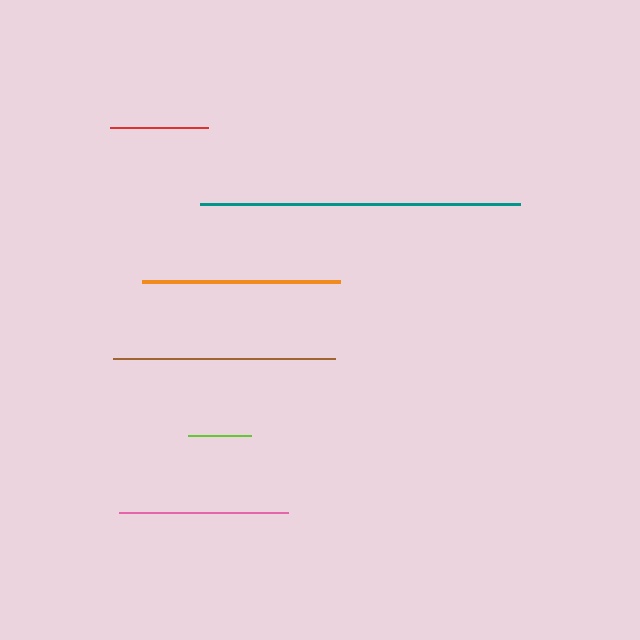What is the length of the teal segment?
The teal segment is approximately 320 pixels long.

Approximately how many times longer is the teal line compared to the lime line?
The teal line is approximately 5.1 times the length of the lime line.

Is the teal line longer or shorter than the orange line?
The teal line is longer than the orange line.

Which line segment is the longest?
The teal line is the longest at approximately 320 pixels.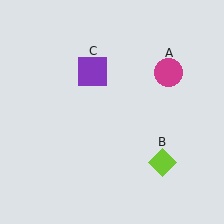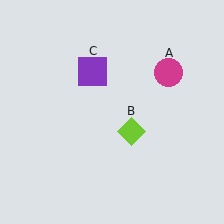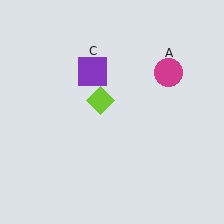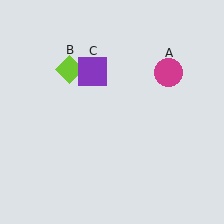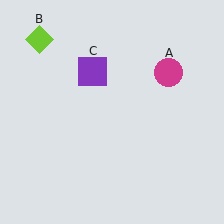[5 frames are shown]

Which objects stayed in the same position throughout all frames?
Magenta circle (object A) and purple square (object C) remained stationary.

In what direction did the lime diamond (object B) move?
The lime diamond (object B) moved up and to the left.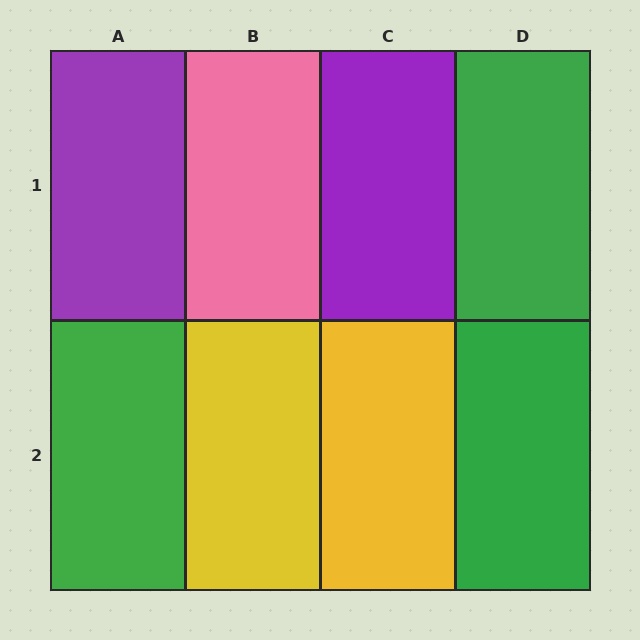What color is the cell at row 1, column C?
Purple.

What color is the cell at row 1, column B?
Pink.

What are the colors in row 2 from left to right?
Green, yellow, yellow, green.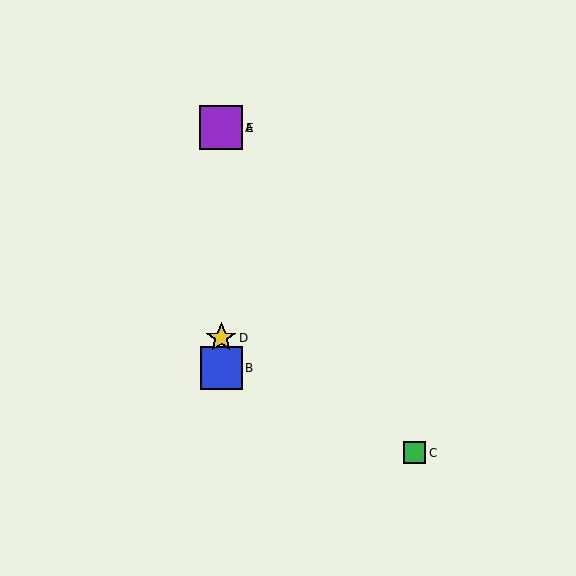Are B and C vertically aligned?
No, B is at x≈221 and C is at x≈414.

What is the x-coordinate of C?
Object C is at x≈414.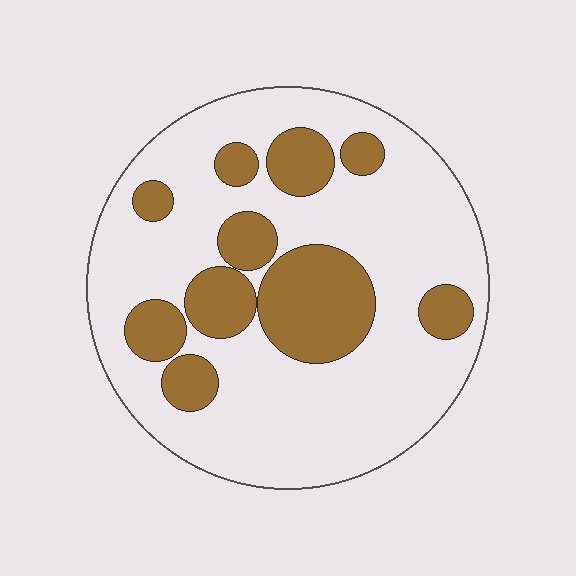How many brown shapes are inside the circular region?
10.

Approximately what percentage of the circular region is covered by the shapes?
Approximately 25%.